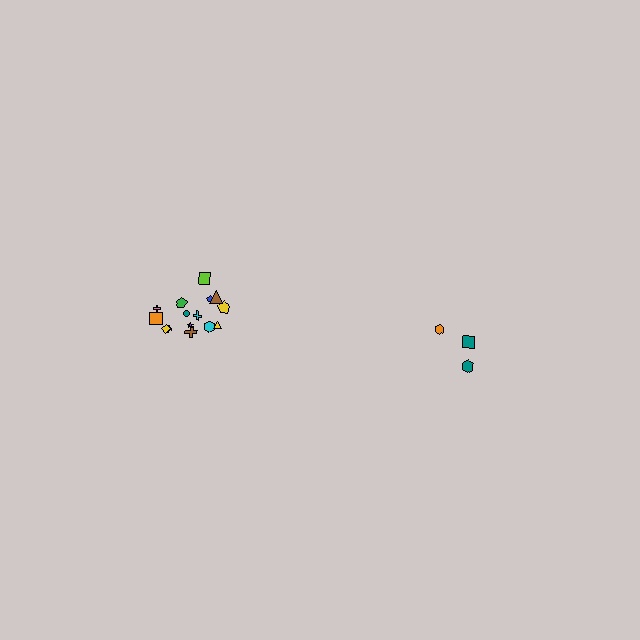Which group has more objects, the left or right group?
The left group.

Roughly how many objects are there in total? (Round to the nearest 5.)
Roughly 20 objects in total.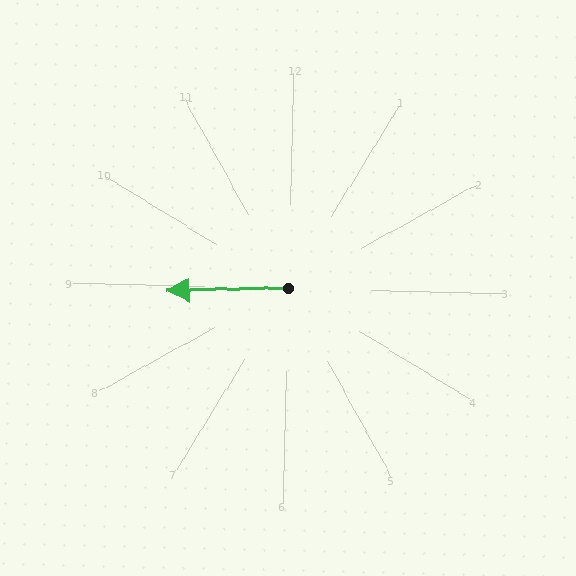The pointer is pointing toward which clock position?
Roughly 9 o'clock.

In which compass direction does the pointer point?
West.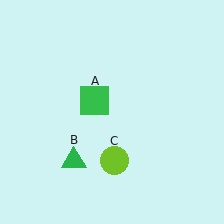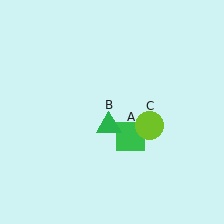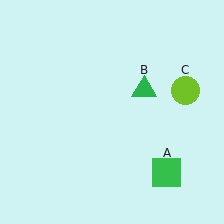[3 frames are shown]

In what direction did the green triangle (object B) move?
The green triangle (object B) moved up and to the right.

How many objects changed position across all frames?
3 objects changed position: green square (object A), green triangle (object B), lime circle (object C).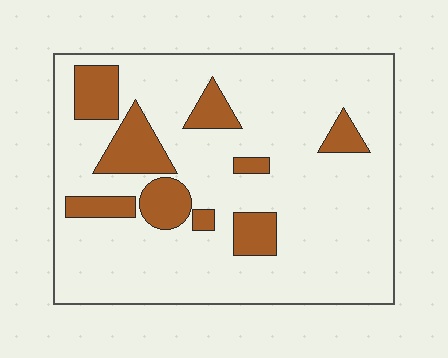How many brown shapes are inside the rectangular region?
9.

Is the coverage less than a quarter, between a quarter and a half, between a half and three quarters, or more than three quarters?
Less than a quarter.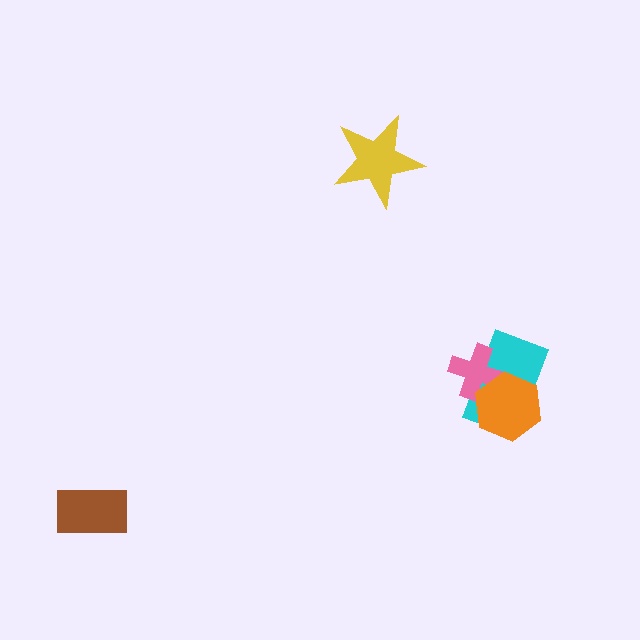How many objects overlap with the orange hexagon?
2 objects overlap with the orange hexagon.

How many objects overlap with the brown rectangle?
0 objects overlap with the brown rectangle.